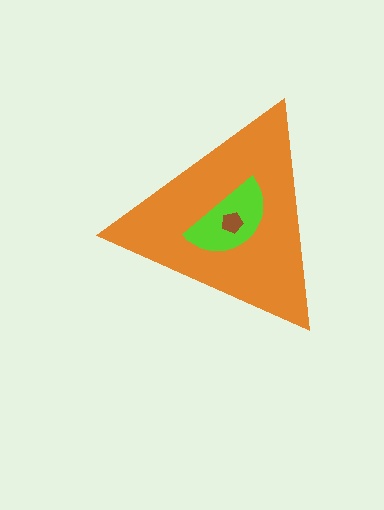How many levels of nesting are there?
3.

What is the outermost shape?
The orange triangle.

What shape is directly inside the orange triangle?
The lime semicircle.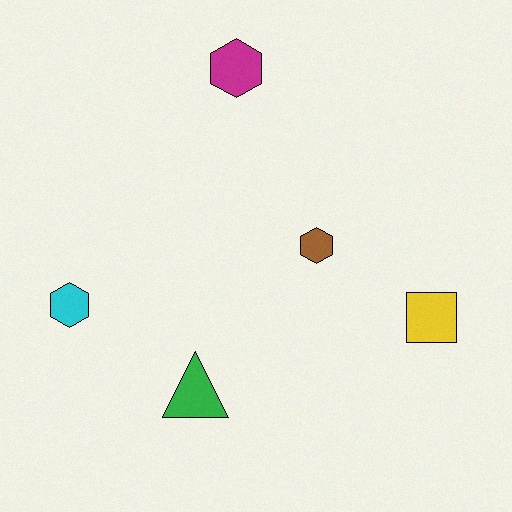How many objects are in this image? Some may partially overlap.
There are 5 objects.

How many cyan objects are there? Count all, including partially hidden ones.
There is 1 cyan object.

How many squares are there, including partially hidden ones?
There is 1 square.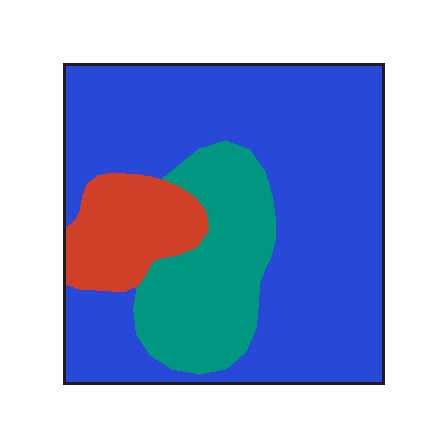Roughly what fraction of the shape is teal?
Teal takes up about one fifth (1/5) of the shape.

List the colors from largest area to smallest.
From largest to smallest: blue, teal, red.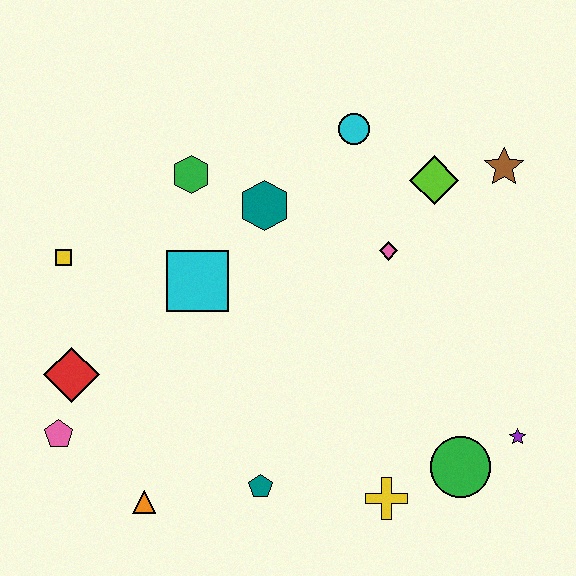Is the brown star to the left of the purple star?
Yes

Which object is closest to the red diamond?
The pink pentagon is closest to the red diamond.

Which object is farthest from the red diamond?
The brown star is farthest from the red diamond.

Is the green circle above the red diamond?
No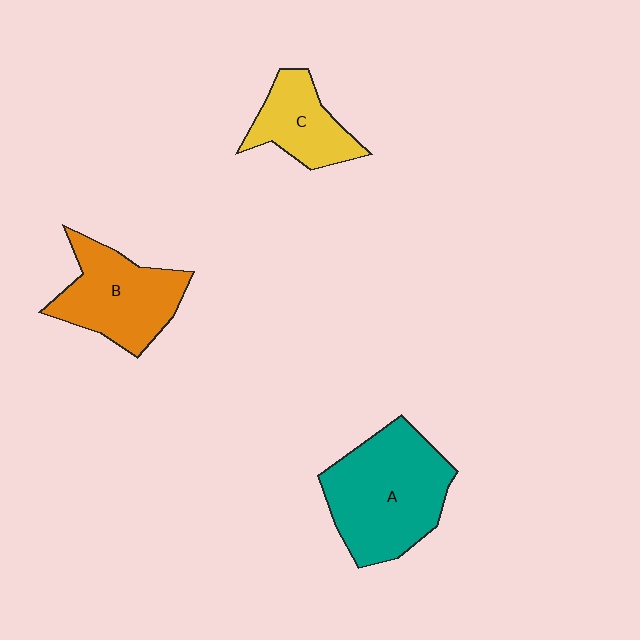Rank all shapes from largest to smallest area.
From largest to smallest: A (teal), B (orange), C (yellow).